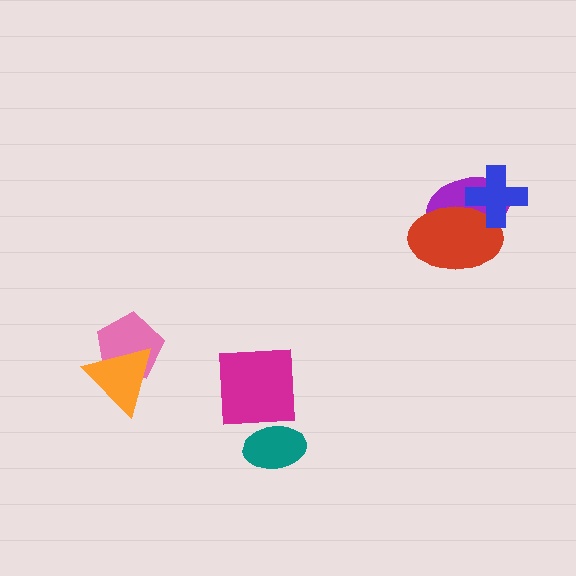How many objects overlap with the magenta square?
0 objects overlap with the magenta square.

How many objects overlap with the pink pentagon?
1 object overlaps with the pink pentagon.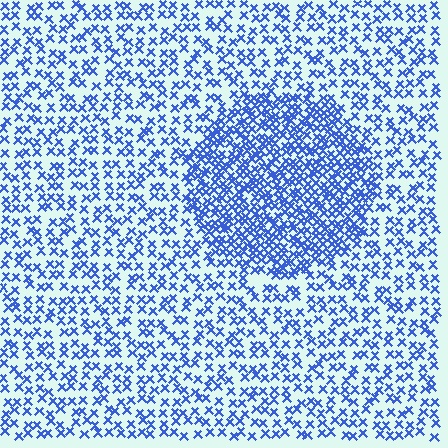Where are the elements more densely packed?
The elements are more densely packed inside the circle boundary.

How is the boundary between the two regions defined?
The boundary is defined by a change in element density (approximately 2.1x ratio). All elements are the same color, size, and shape.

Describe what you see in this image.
The image contains small blue elements arranged at two different densities. A circle-shaped region is visible where the elements are more densely packed than the surrounding area.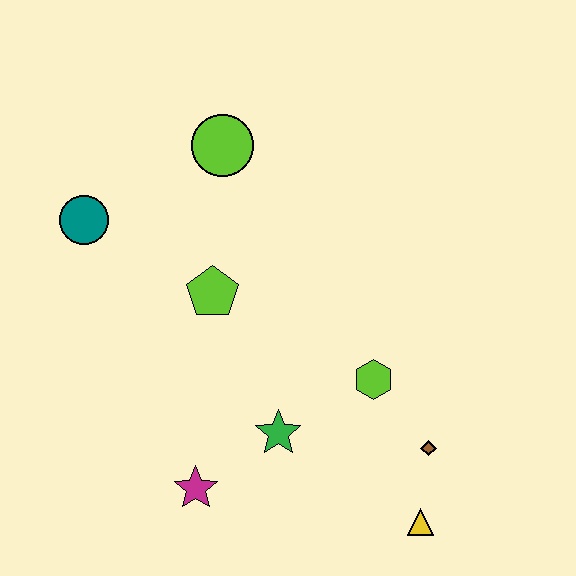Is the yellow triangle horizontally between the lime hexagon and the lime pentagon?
No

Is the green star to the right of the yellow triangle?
No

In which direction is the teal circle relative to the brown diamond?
The teal circle is to the left of the brown diamond.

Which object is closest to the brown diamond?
The yellow triangle is closest to the brown diamond.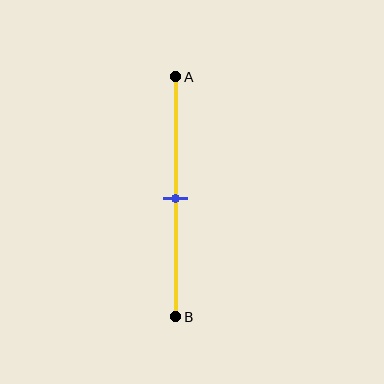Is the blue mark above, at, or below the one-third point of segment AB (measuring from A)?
The blue mark is below the one-third point of segment AB.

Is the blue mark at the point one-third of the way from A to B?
No, the mark is at about 50% from A, not at the 33% one-third point.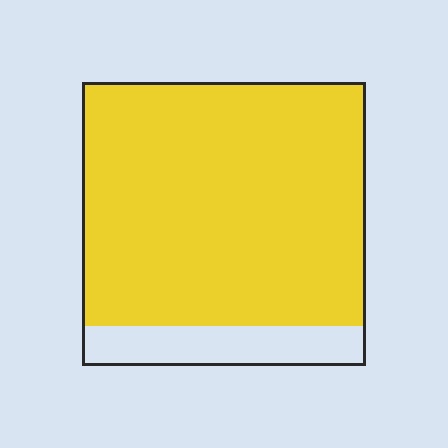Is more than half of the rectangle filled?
Yes.